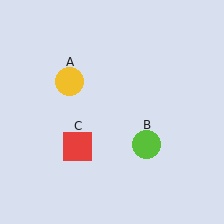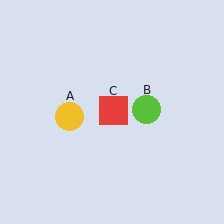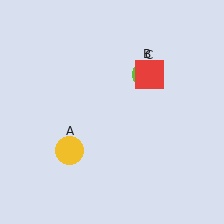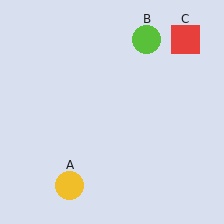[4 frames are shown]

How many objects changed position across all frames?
3 objects changed position: yellow circle (object A), lime circle (object B), red square (object C).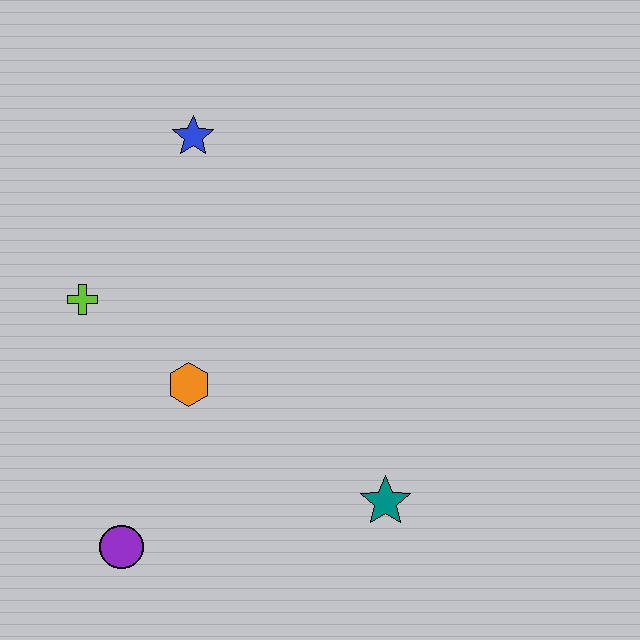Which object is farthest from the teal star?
The blue star is farthest from the teal star.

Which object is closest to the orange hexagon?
The lime cross is closest to the orange hexagon.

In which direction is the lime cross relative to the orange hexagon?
The lime cross is to the left of the orange hexagon.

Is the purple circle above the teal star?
No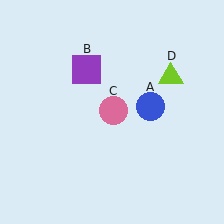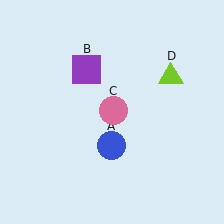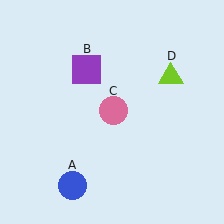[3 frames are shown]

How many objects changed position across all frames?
1 object changed position: blue circle (object A).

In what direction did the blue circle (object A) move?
The blue circle (object A) moved down and to the left.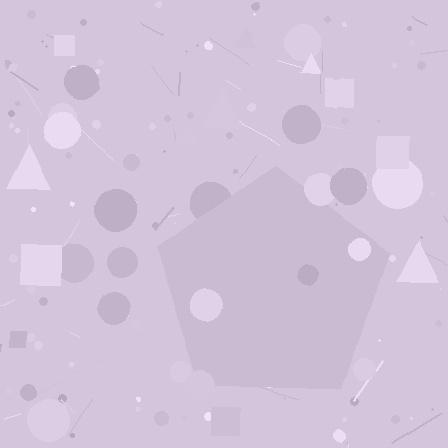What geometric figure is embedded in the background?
A pentagon is embedded in the background.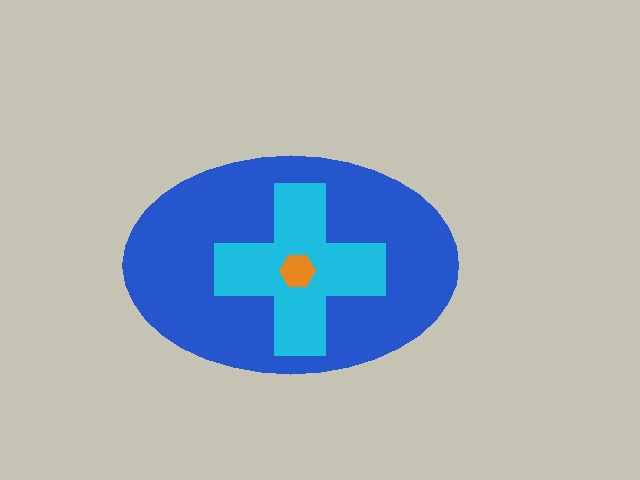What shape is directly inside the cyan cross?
The orange hexagon.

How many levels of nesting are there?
3.